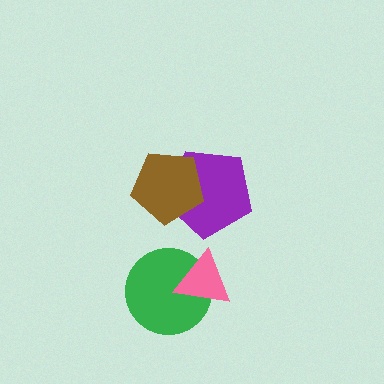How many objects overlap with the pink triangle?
1 object overlaps with the pink triangle.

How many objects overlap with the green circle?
1 object overlaps with the green circle.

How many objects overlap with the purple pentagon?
1 object overlaps with the purple pentagon.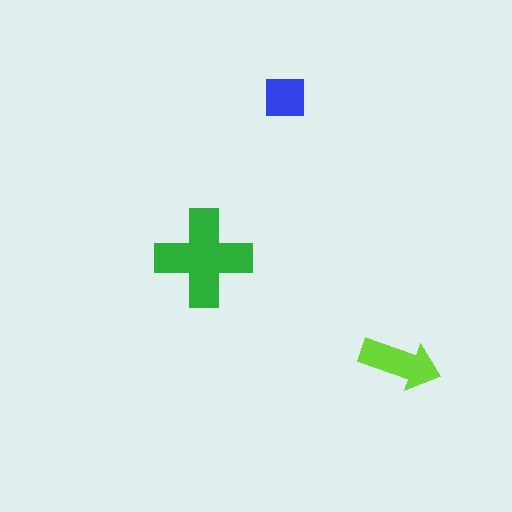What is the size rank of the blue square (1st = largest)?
3rd.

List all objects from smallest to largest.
The blue square, the lime arrow, the green cross.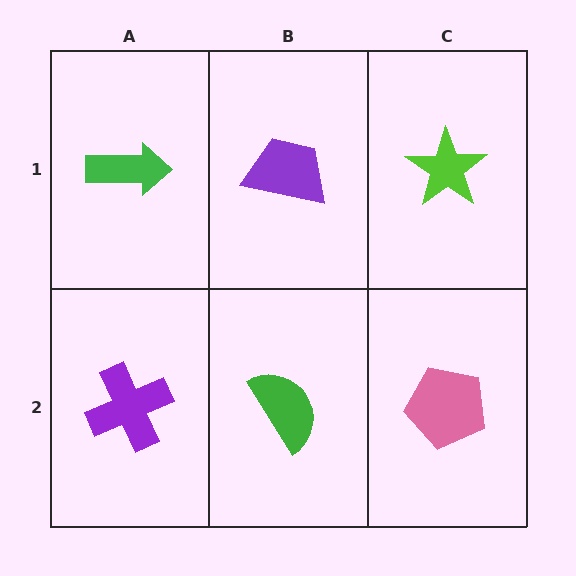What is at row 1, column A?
A green arrow.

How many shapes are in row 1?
3 shapes.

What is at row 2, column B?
A green semicircle.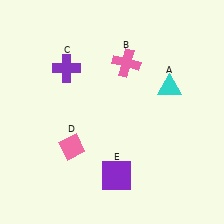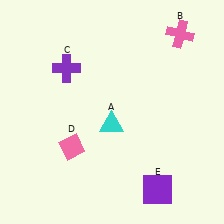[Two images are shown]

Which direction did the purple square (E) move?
The purple square (E) moved right.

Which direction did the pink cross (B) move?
The pink cross (B) moved right.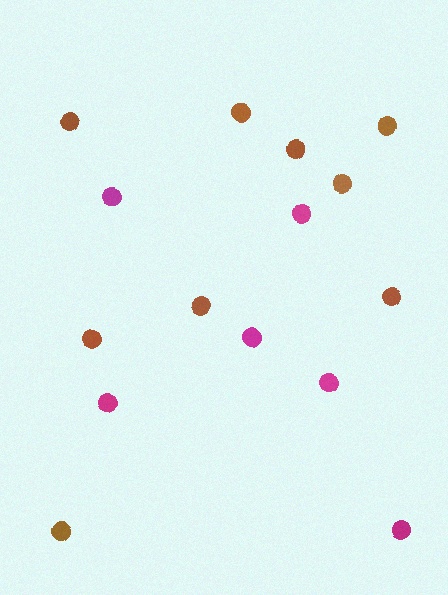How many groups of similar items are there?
There are 2 groups: one group of magenta circles (6) and one group of brown circles (9).